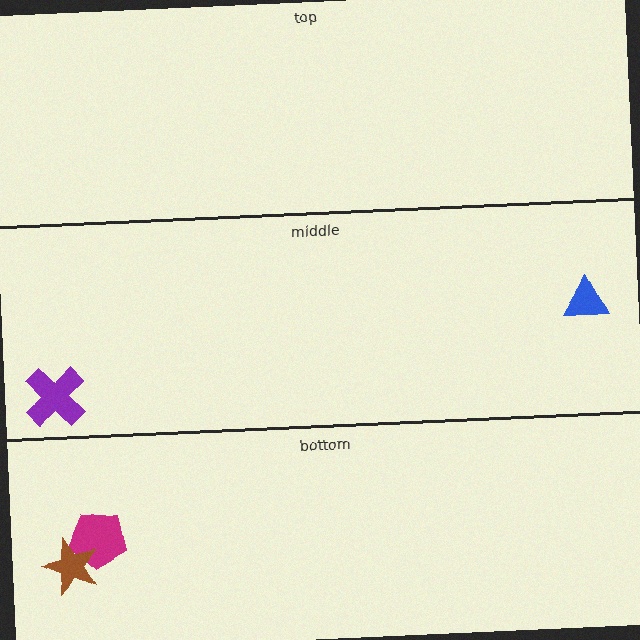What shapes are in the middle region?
The purple cross, the blue triangle.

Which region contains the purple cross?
The middle region.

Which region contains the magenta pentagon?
The bottom region.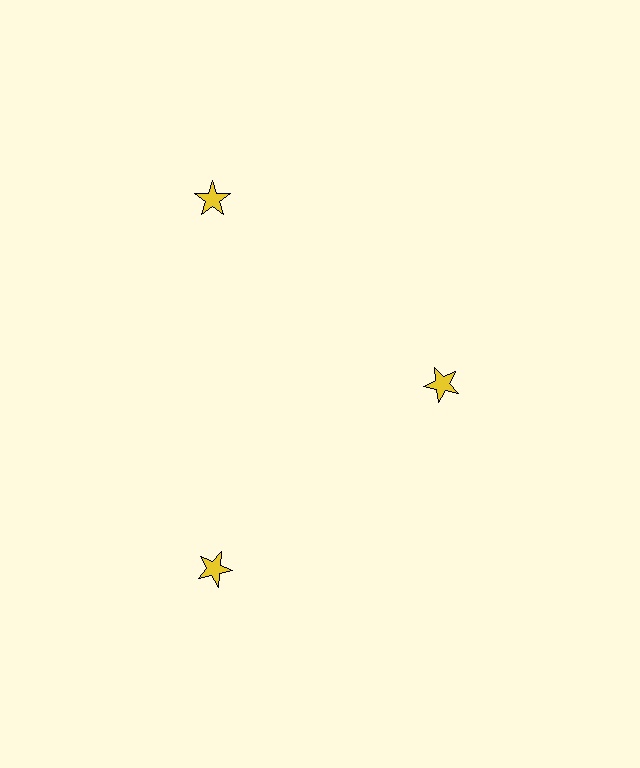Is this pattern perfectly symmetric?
No. The 3 yellow stars are arranged in a ring, but one element near the 3 o'clock position is pulled inward toward the center, breaking the 3-fold rotational symmetry.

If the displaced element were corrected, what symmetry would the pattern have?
It would have 3-fold rotational symmetry — the pattern would map onto itself every 120 degrees.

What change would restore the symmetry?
The symmetry would be restored by moving it outward, back onto the ring so that all 3 stars sit at equal angles and equal distance from the center.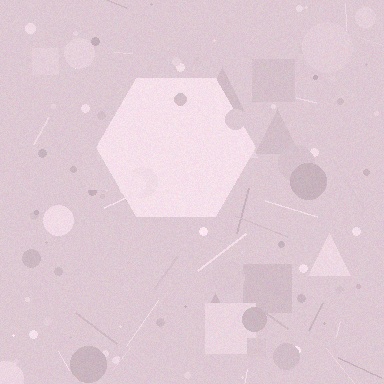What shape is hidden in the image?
A hexagon is hidden in the image.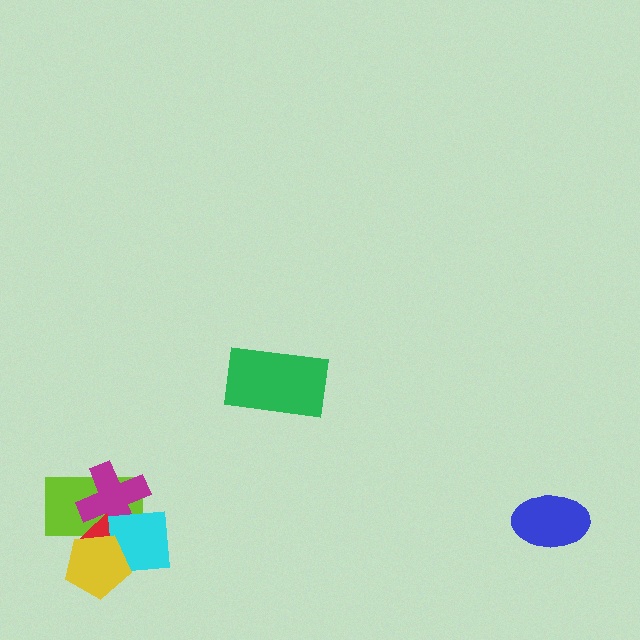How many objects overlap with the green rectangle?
0 objects overlap with the green rectangle.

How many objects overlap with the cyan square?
4 objects overlap with the cyan square.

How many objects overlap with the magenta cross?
3 objects overlap with the magenta cross.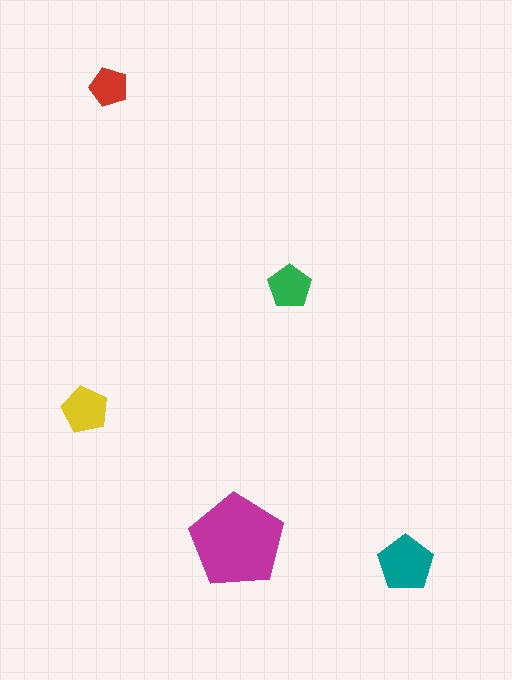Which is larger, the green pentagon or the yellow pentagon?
The yellow one.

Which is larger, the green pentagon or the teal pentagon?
The teal one.